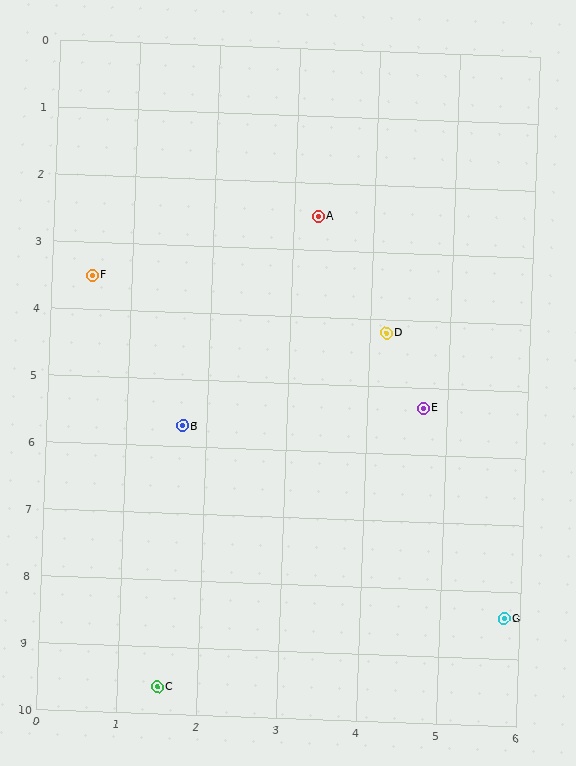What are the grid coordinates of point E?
Point E is at approximately (4.7, 5.3).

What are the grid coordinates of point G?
Point G is at approximately (5.8, 8.4).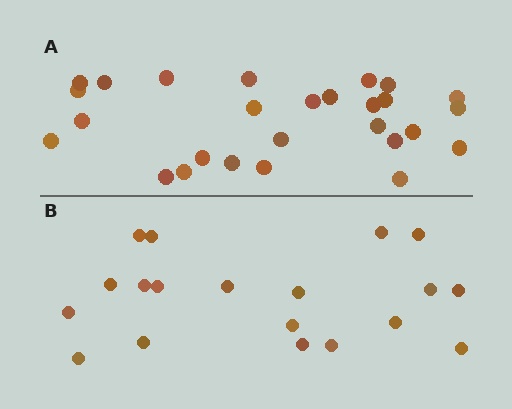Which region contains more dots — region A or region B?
Region A (the top region) has more dots.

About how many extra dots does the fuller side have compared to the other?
Region A has roughly 8 or so more dots than region B.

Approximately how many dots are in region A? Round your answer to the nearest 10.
About 30 dots. (The exact count is 27, which rounds to 30.)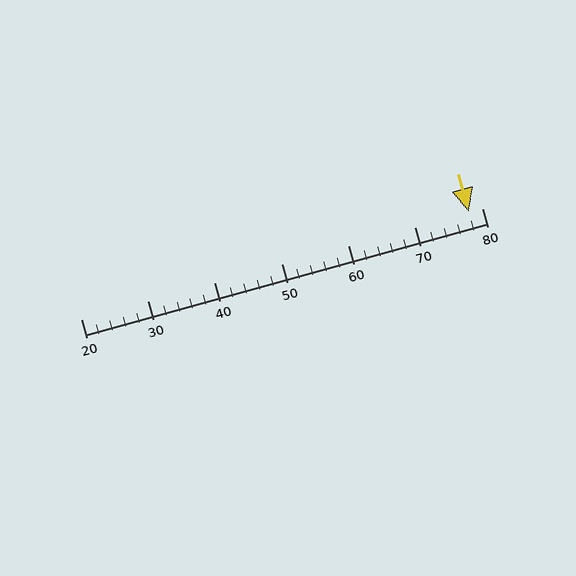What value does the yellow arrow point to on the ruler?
The yellow arrow points to approximately 78.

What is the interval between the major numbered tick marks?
The major tick marks are spaced 10 units apart.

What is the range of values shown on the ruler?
The ruler shows values from 20 to 80.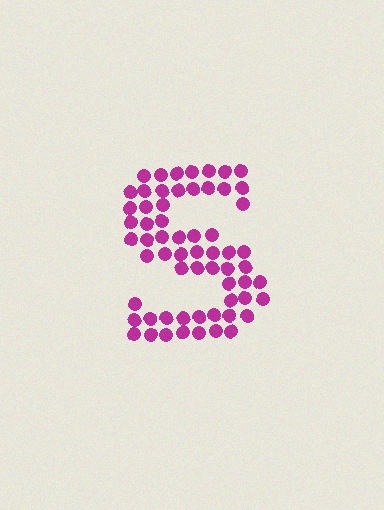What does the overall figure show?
The overall figure shows the letter S.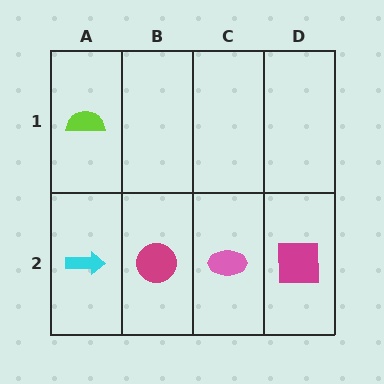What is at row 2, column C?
A pink ellipse.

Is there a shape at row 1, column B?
No, that cell is empty.